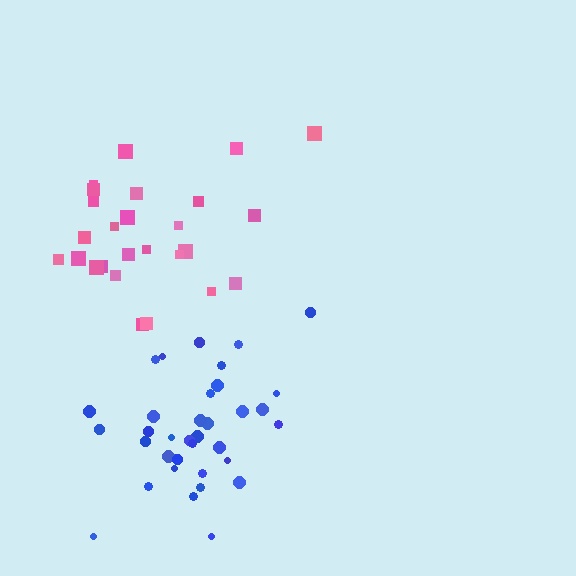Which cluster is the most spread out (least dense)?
Pink.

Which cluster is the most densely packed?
Blue.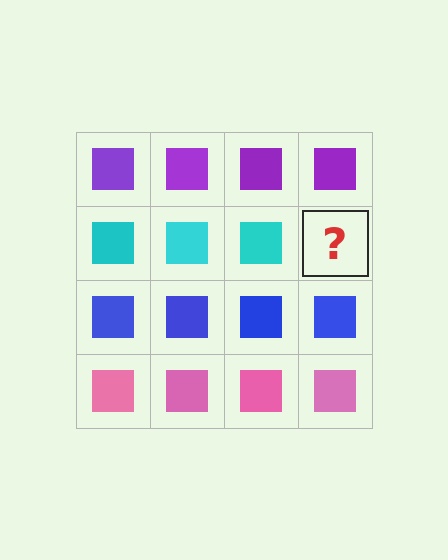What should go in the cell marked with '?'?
The missing cell should contain a cyan square.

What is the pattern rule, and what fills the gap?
The rule is that each row has a consistent color. The gap should be filled with a cyan square.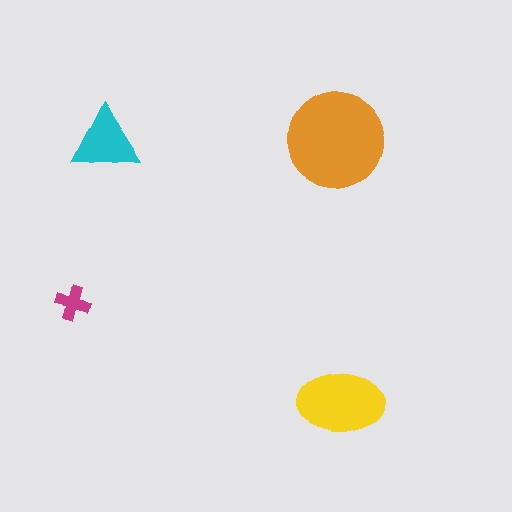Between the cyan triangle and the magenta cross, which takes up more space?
The cyan triangle.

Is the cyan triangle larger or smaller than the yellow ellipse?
Smaller.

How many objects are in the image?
There are 4 objects in the image.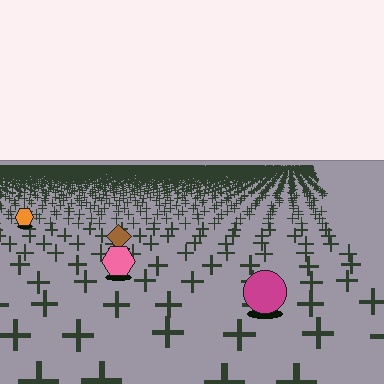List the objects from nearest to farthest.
From nearest to farthest: the magenta circle, the pink hexagon, the brown diamond, the orange hexagon.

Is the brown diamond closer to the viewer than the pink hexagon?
No. The pink hexagon is closer — you can tell from the texture gradient: the ground texture is coarser near it.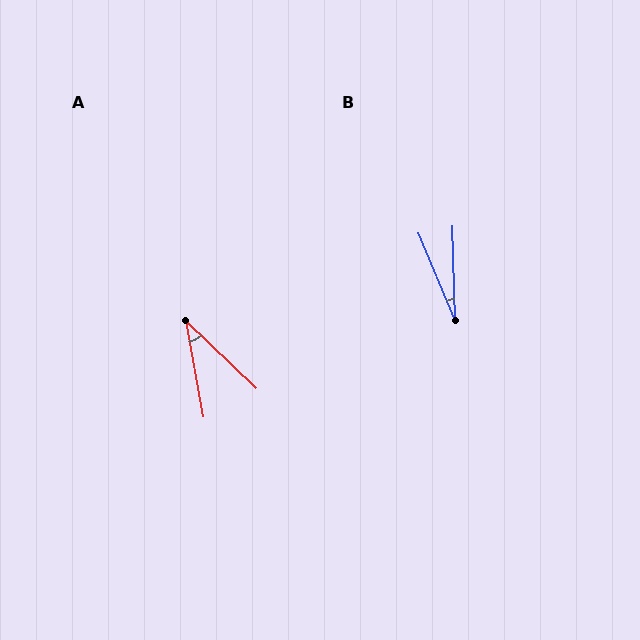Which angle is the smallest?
B, at approximately 21 degrees.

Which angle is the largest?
A, at approximately 36 degrees.